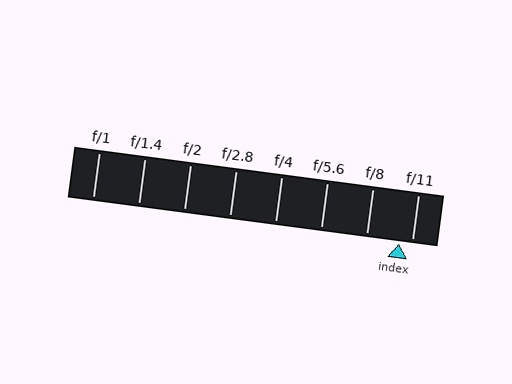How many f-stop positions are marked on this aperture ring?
There are 8 f-stop positions marked.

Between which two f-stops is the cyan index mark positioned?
The index mark is between f/8 and f/11.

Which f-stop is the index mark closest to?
The index mark is closest to f/11.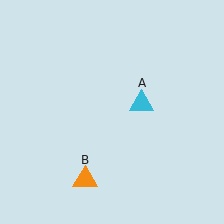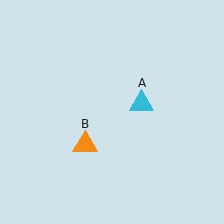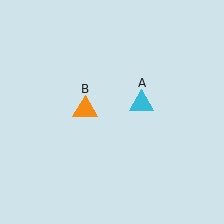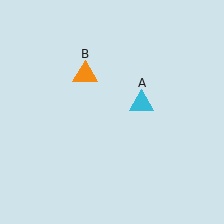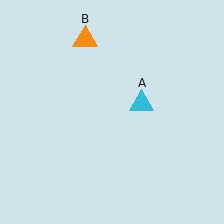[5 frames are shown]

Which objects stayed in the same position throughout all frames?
Cyan triangle (object A) remained stationary.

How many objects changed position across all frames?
1 object changed position: orange triangle (object B).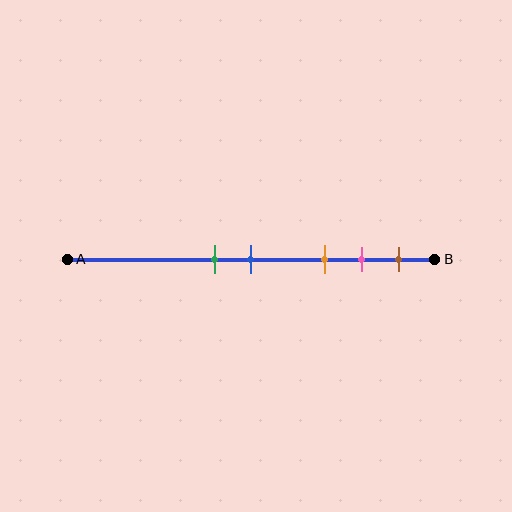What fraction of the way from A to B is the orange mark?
The orange mark is approximately 70% (0.7) of the way from A to B.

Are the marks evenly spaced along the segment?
No, the marks are not evenly spaced.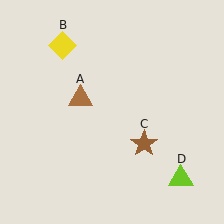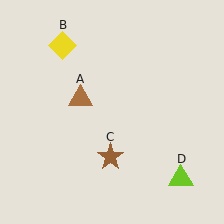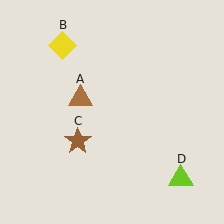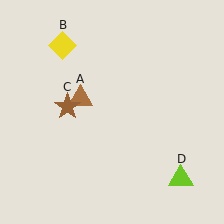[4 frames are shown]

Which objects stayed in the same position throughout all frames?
Brown triangle (object A) and yellow diamond (object B) and lime triangle (object D) remained stationary.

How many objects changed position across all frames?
1 object changed position: brown star (object C).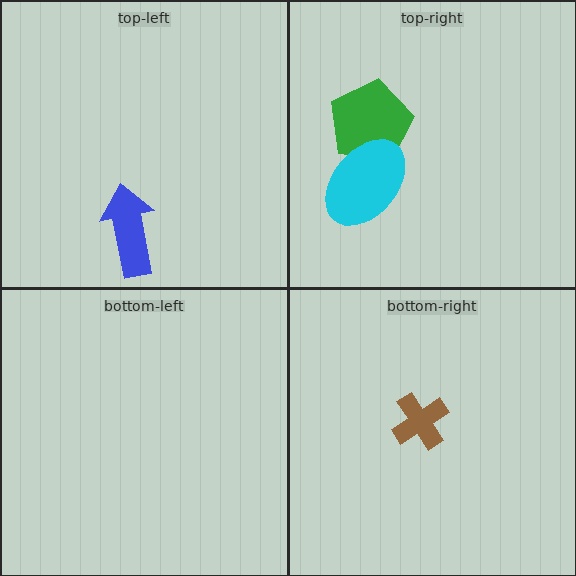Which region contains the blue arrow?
The top-left region.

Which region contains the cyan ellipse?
The top-right region.